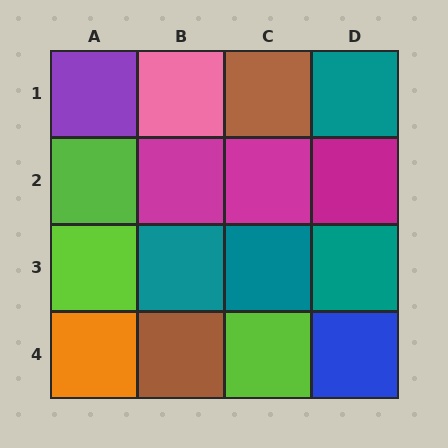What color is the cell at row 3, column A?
Lime.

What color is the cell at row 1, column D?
Teal.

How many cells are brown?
2 cells are brown.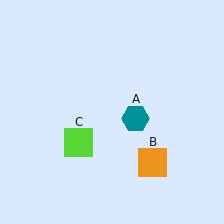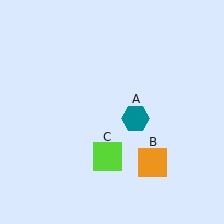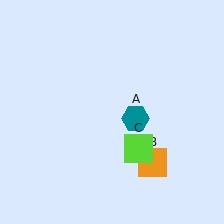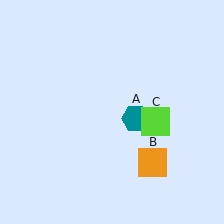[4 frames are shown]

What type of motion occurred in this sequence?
The lime square (object C) rotated counterclockwise around the center of the scene.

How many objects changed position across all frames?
1 object changed position: lime square (object C).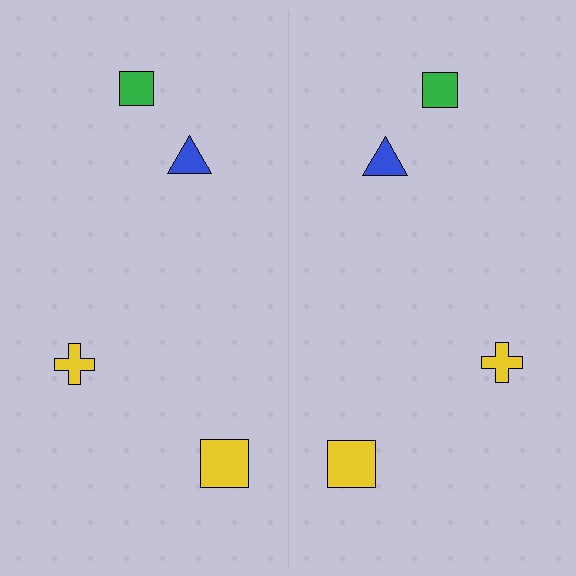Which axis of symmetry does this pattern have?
The pattern has a vertical axis of symmetry running through the center of the image.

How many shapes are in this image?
There are 8 shapes in this image.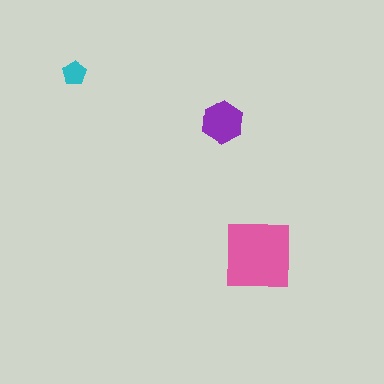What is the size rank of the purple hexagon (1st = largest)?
2nd.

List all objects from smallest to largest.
The cyan pentagon, the purple hexagon, the pink square.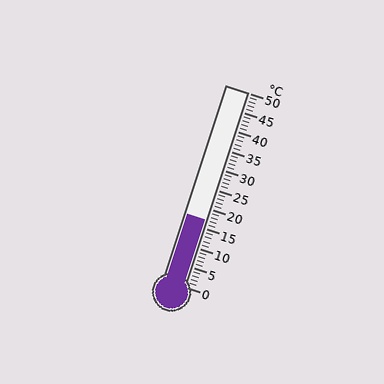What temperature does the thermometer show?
The thermometer shows approximately 17°C.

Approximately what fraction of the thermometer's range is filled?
The thermometer is filled to approximately 35% of its range.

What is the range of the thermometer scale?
The thermometer scale ranges from 0°C to 50°C.